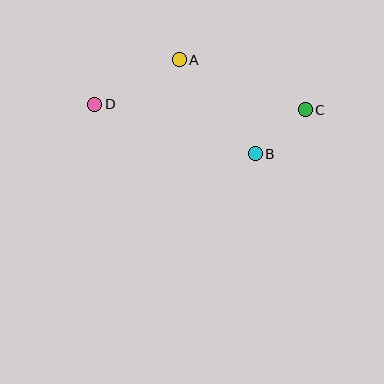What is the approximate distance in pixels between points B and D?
The distance between B and D is approximately 168 pixels.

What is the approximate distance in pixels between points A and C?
The distance between A and C is approximately 136 pixels.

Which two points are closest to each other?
Points B and C are closest to each other.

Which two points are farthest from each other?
Points C and D are farthest from each other.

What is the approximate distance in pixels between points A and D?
The distance between A and D is approximately 95 pixels.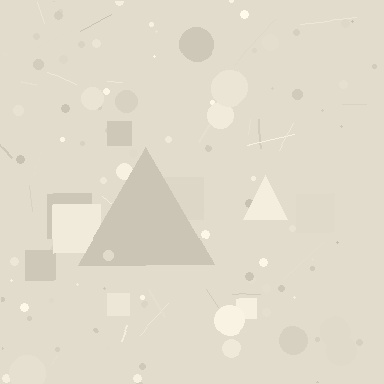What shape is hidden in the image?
A triangle is hidden in the image.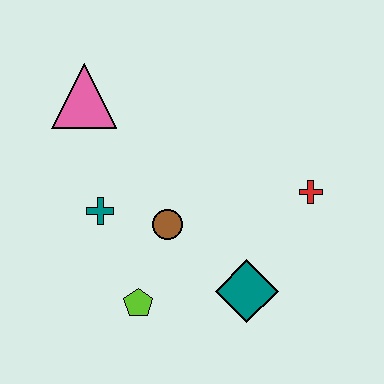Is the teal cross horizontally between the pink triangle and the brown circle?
Yes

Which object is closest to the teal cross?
The brown circle is closest to the teal cross.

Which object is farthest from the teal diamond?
The pink triangle is farthest from the teal diamond.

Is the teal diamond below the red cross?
Yes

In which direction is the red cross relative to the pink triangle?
The red cross is to the right of the pink triangle.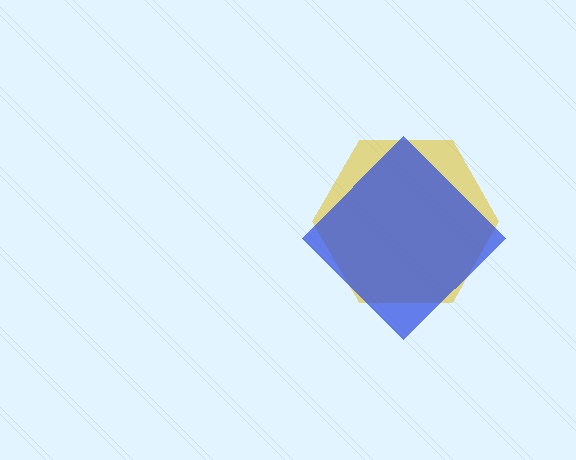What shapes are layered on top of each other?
The layered shapes are: a yellow hexagon, a blue diamond.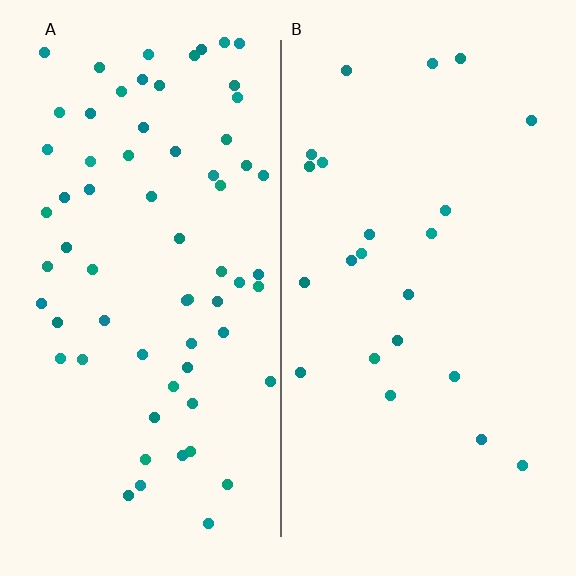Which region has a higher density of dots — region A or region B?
A (the left).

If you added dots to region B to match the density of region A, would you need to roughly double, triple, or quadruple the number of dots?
Approximately triple.